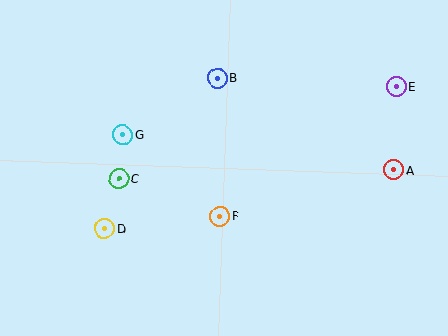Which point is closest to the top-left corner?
Point G is closest to the top-left corner.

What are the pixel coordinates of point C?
Point C is at (119, 179).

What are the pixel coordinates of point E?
Point E is at (396, 86).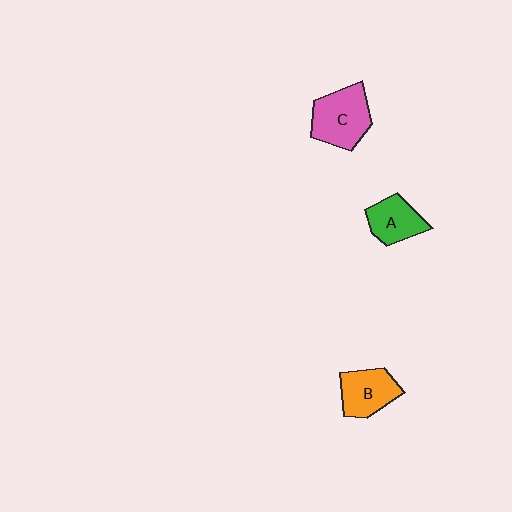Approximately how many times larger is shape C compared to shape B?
Approximately 1.3 times.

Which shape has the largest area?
Shape C (pink).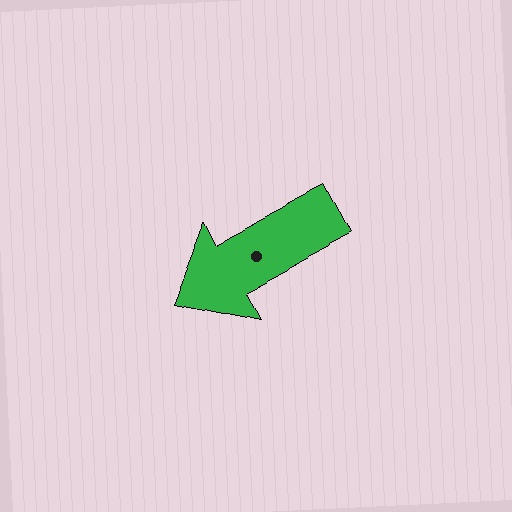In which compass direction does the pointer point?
Southwest.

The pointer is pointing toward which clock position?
Roughly 8 o'clock.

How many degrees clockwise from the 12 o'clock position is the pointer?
Approximately 242 degrees.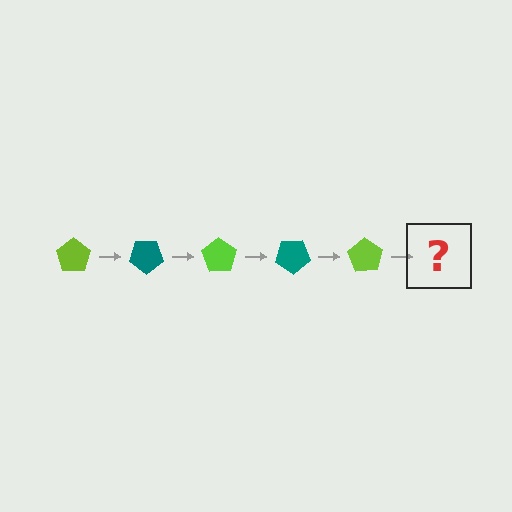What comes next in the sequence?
The next element should be a teal pentagon, rotated 175 degrees from the start.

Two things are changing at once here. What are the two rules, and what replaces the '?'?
The two rules are that it rotates 35 degrees each step and the color cycles through lime and teal. The '?' should be a teal pentagon, rotated 175 degrees from the start.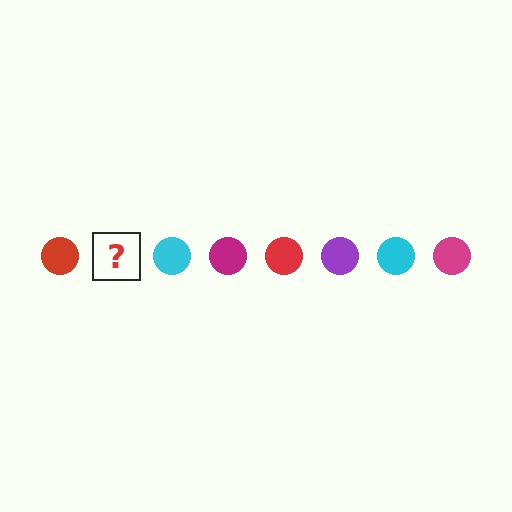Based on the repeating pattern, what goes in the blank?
The blank should be a purple circle.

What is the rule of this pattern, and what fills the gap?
The rule is that the pattern cycles through red, purple, cyan, magenta circles. The gap should be filled with a purple circle.